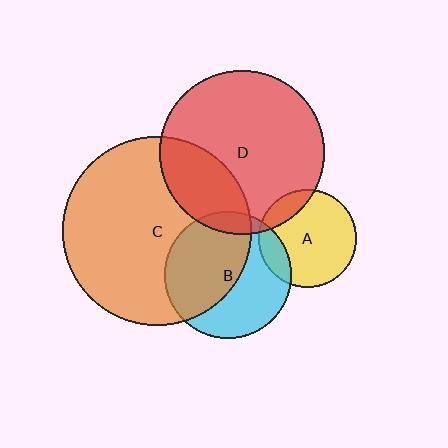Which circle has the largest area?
Circle C (orange).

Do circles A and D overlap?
Yes.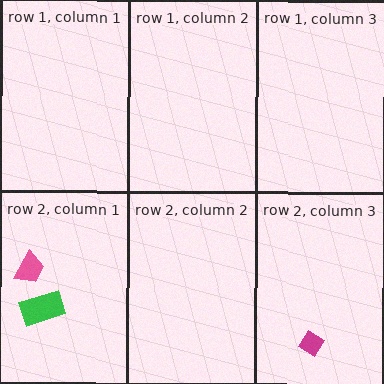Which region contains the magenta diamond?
The row 2, column 3 region.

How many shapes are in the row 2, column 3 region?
1.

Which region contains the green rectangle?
The row 2, column 1 region.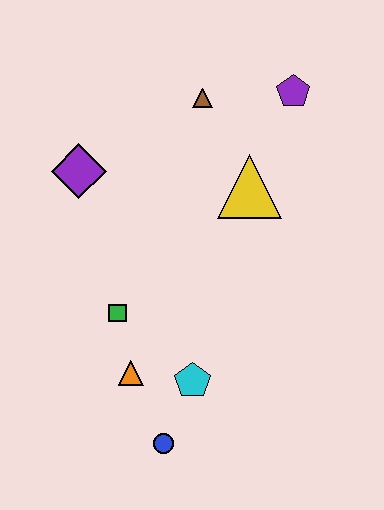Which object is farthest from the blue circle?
The purple pentagon is farthest from the blue circle.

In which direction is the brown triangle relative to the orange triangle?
The brown triangle is above the orange triangle.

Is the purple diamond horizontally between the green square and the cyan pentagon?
No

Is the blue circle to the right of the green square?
Yes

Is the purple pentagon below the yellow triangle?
No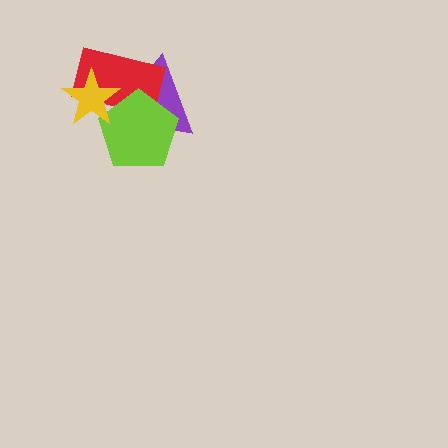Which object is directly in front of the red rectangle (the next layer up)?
The lime pentagon is directly in front of the red rectangle.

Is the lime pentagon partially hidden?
Yes, it is partially covered by another shape.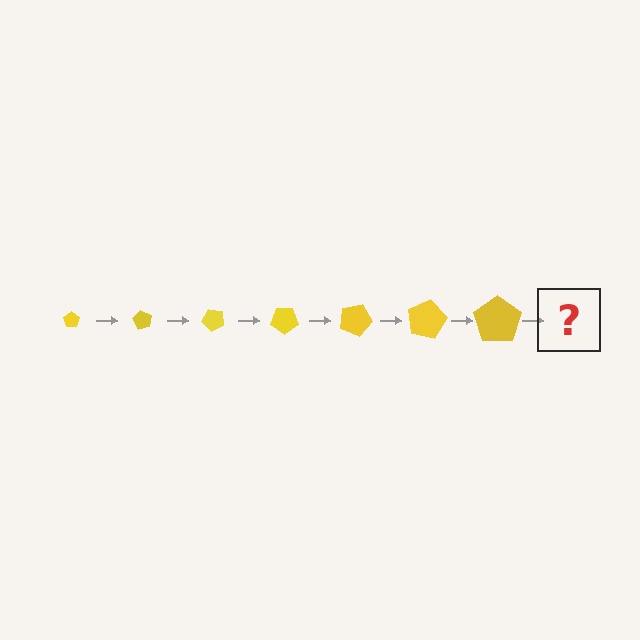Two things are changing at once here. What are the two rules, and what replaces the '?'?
The two rules are that the pentagon grows larger each step and it rotates 60 degrees each step. The '?' should be a pentagon, larger than the previous one and rotated 420 degrees from the start.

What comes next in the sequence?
The next element should be a pentagon, larger than the previous one and rotated 420 degrees from the start.